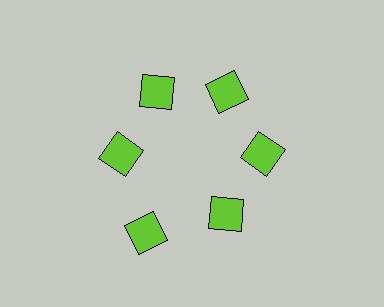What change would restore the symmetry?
The symmetry would be restored by moving it inward, back onto the ring so that all 6 squares sit at equal angles and equal distance from the center.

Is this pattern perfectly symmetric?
No. The 6 lime squares are arranged in a ring, but one element near the 7 o'clock position is pushed outward from the center, breaking the 6-fold rotational symmetry.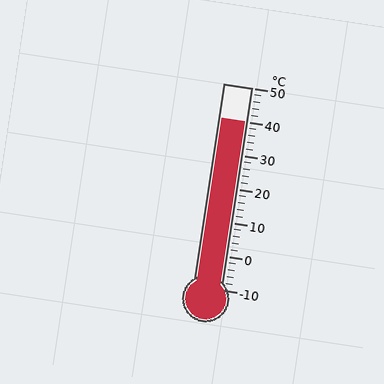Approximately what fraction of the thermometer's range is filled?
The thermometer is filled to approximately 85% of its range.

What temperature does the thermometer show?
The thermometer shows approximately 40°C.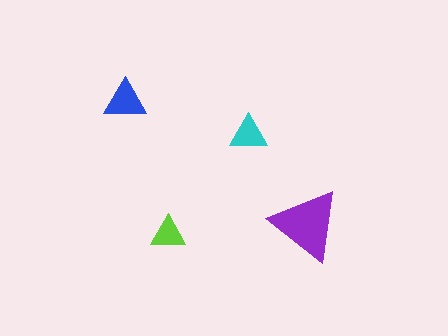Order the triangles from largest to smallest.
the purple one, the blue one, the cyan one, the lime one.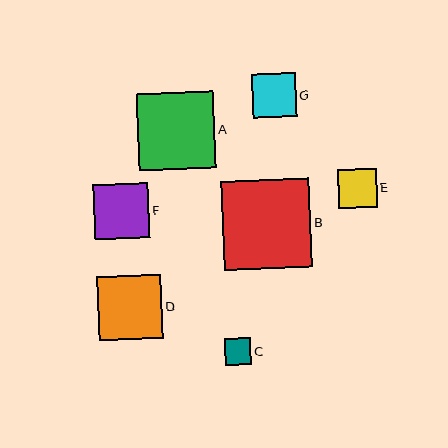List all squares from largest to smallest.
From largest to smallest: B, A, D, F, G, E, C.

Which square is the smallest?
Square C is the smallest with a size of approximately 27 pixels.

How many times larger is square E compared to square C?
Square E is approximately 1.4 times the size of square C.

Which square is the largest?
Square B is the largest with a size of approximately 89 pixels.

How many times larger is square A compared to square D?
Square A is approximately 1.2 times the size of square D.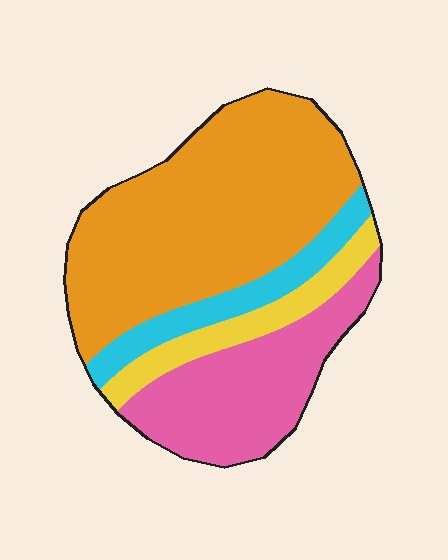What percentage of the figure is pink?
Pink takes up between a quarter and a half of the figure.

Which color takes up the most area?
Orange, at roughly 55%.